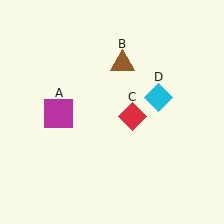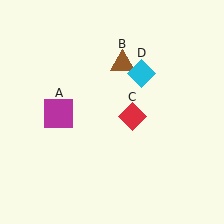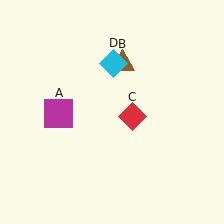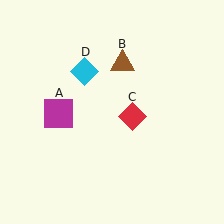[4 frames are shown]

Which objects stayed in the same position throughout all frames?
Magenta square (object A) and brown triangle (object B) and red diamond (object C) remained stationary.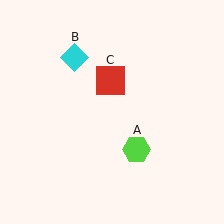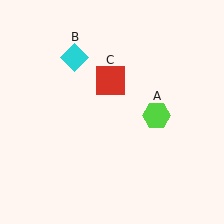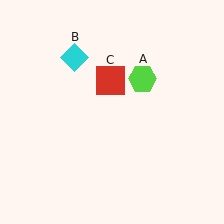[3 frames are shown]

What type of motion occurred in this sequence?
The lime hexagon (object A) rotated counterclockwise around the center of the scene.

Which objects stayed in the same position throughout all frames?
Cyan diamond (object B) and red square (object C) remained stationary.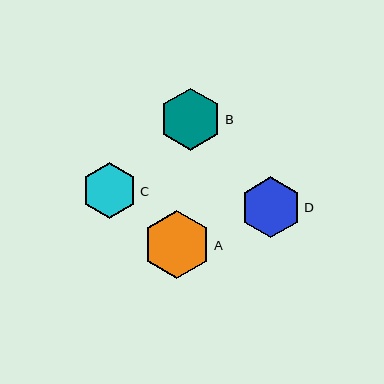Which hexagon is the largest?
Hexagon A is the largest with a size of approximately 68 pixels.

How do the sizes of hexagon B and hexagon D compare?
Hexagon B and hexagon D are approximately the same size.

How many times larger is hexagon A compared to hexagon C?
Hexagon A is approximately 1.2 times the size of hexagon C.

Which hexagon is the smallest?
Hexagon C is the smallest with a size of approximately 56 pixels.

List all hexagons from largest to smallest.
From largest to smallest: A, B, D, C.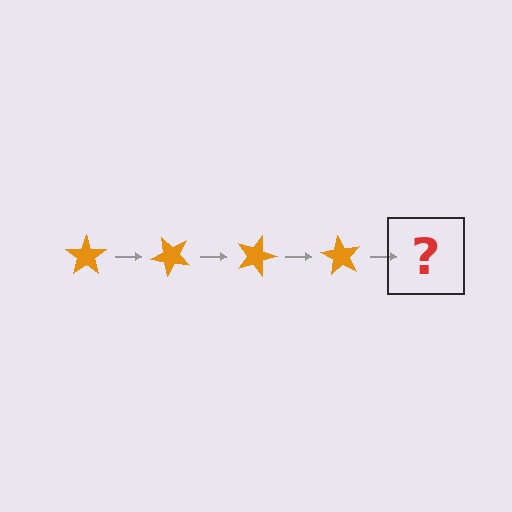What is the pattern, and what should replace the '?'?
The pattern is that the star rotates 45 degrees each step. The '?' should be an orange star rotated 180 degrees.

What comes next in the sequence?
The next element should be an orange star rotated 180 degrees.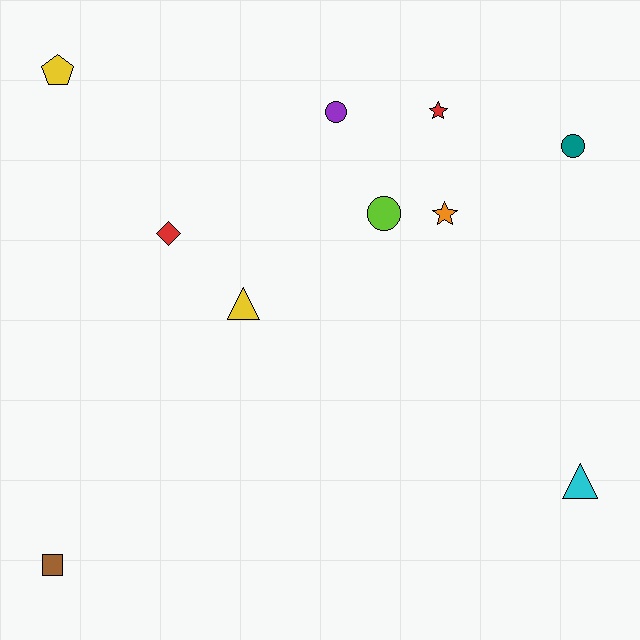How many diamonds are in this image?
There is 1 diamond.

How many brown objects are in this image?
There is 1 brown object.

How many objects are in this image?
There are 10 objects.